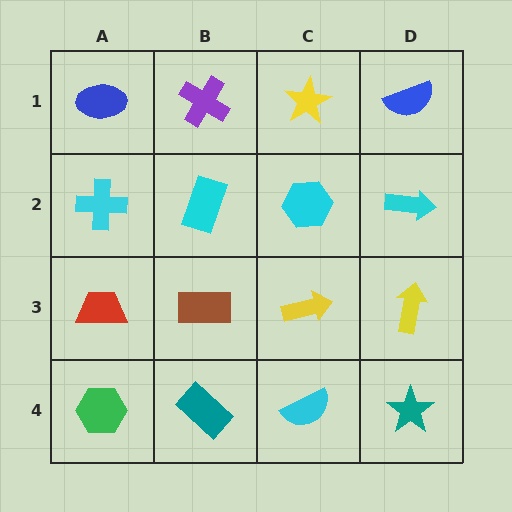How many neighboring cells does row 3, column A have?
3.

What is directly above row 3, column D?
A cyan arrow.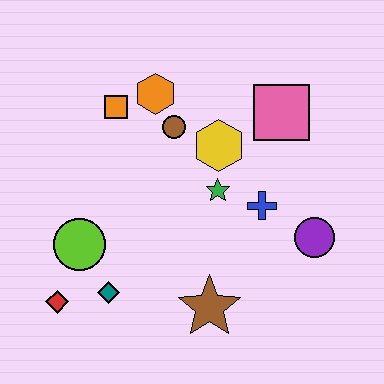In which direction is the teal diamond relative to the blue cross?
The teal diamond is to the left of the blue cross.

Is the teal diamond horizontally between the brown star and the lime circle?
Yes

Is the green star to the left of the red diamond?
No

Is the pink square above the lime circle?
Yes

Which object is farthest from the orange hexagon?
The red diamond is farthest from the orange hexagon.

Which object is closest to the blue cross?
The green star is closest to the blue cross.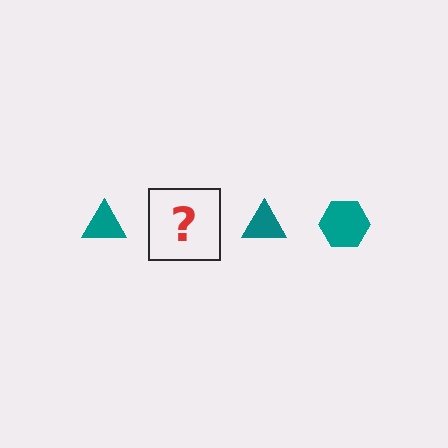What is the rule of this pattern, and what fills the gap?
The rule is that the pattern cycles through triangle, hexagon shapes in teal. The gap should be filled with a teal hexagon.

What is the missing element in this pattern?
The missing element is a teal hexagon.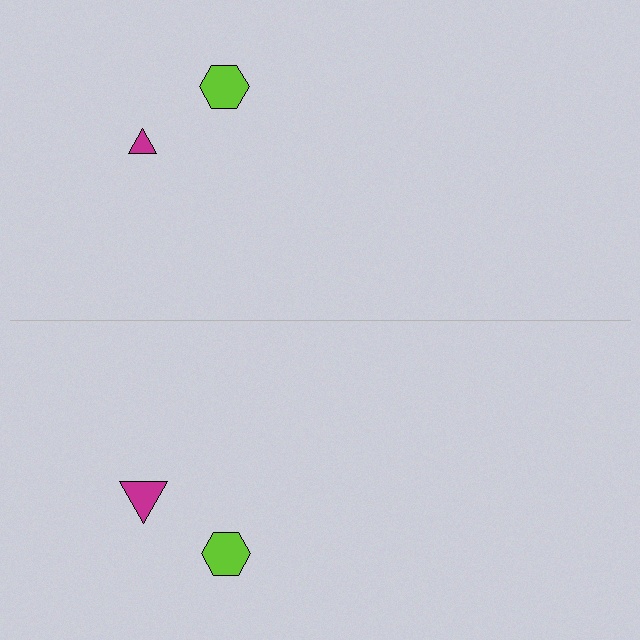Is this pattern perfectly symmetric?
No, the pattern is not perfectly symmetric. The magenta triangle on the bottom side has a different size than its mirror counterpart.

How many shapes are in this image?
There are 4 shapes in this image.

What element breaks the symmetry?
The magenta triangle on the bottom side has a different size than its mirror counterpart.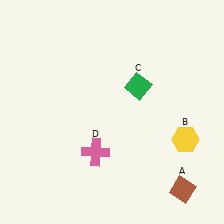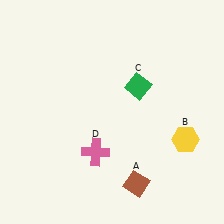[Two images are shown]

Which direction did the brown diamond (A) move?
The brown diamond (A) moved left.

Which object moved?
The brown diamond (A) moved left.